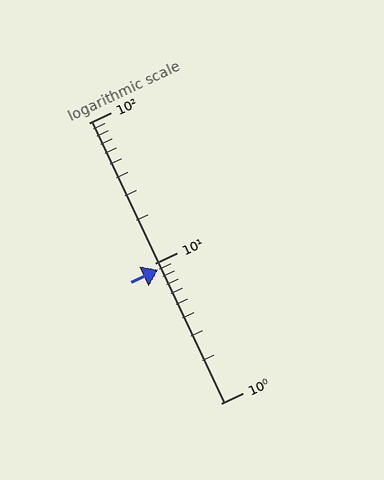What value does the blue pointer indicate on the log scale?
The pointer indicates approximately 9.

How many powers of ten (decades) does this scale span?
The scale spans 2 decades, from 1 to 100.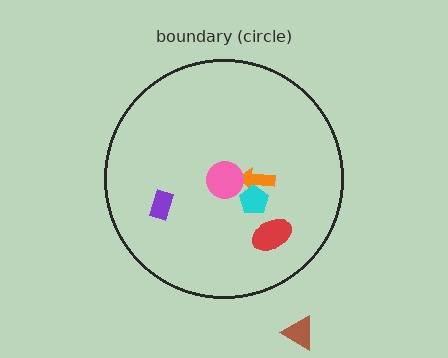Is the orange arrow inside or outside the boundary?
Inside.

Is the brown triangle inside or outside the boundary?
Outside.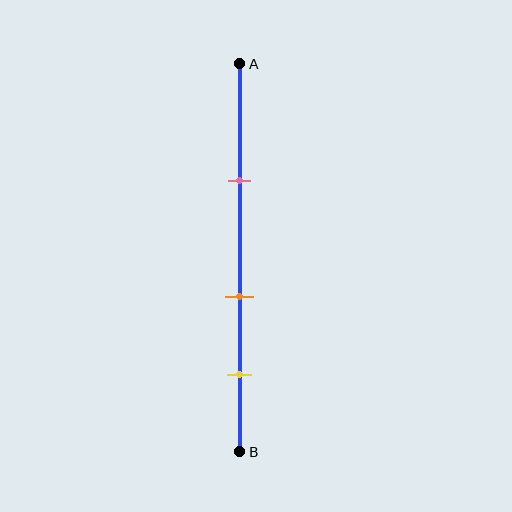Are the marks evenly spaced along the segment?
Yes, the marks are approximately evenly spaced.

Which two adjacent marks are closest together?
The orange and yellow marks are the closest adjacent pair.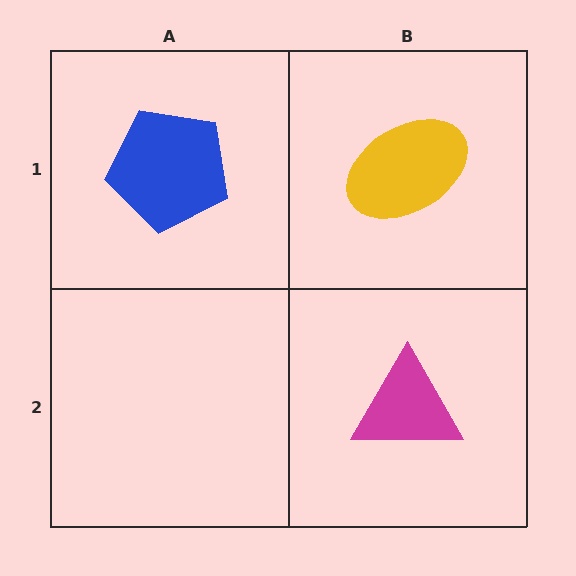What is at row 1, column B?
A yellow ellipse.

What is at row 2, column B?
A magenta triangle.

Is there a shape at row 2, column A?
No, that cell is empty.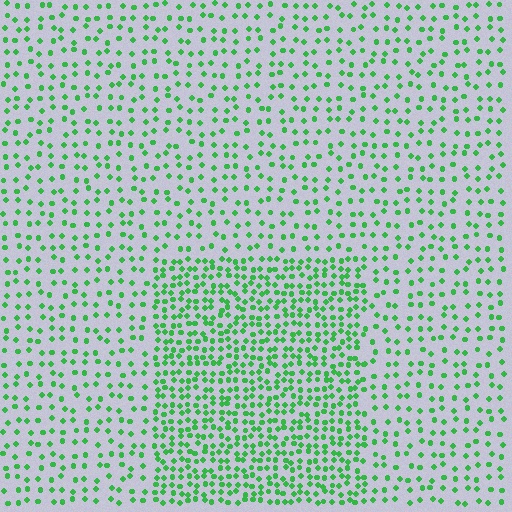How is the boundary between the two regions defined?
The boundary is defined by a change in element density (approximately 2.1x ratio). All elements are the same color, size, and shape.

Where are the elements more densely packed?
The elements are more densely packed inside the rectangle boundary.